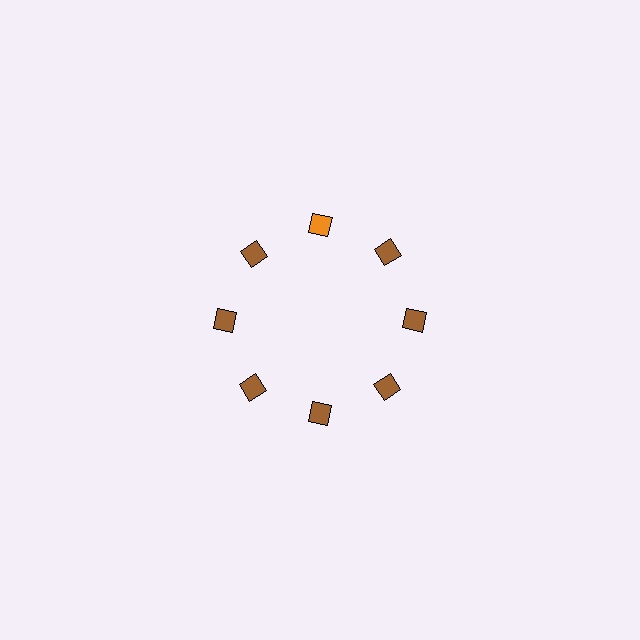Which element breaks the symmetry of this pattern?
The orange square at roughly the 12 o'clock position breaks the symmetry. All other shapes are brown squares.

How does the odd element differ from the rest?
It has a different color: orange instead of brown.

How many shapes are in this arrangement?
There are 8 shapes arranged in a ring pattern.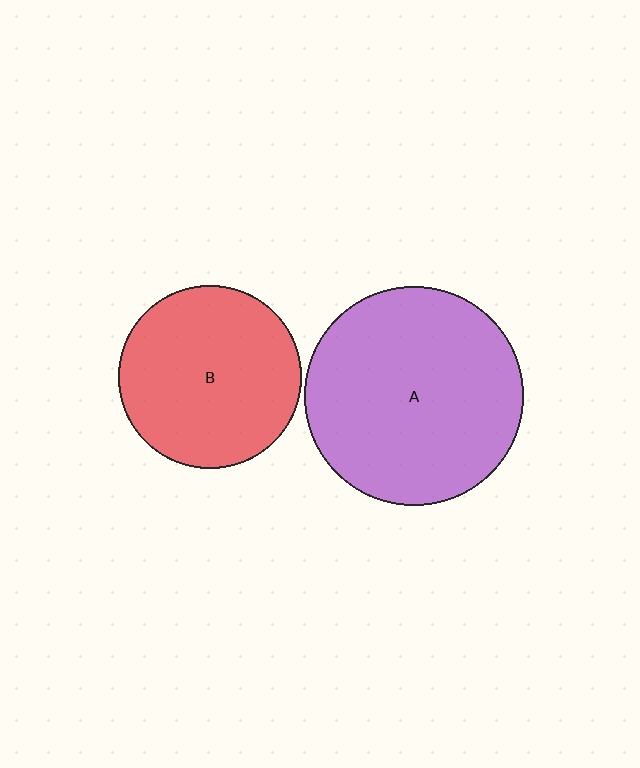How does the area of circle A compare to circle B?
Approximately 1.4 times.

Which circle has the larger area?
Circle A (purple).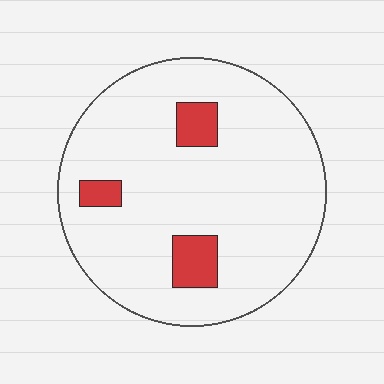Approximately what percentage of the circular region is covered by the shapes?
Approximately 10%.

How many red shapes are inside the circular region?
3.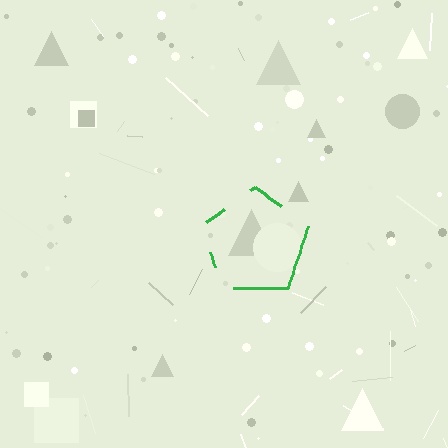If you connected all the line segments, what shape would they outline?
They would outline a pentagon.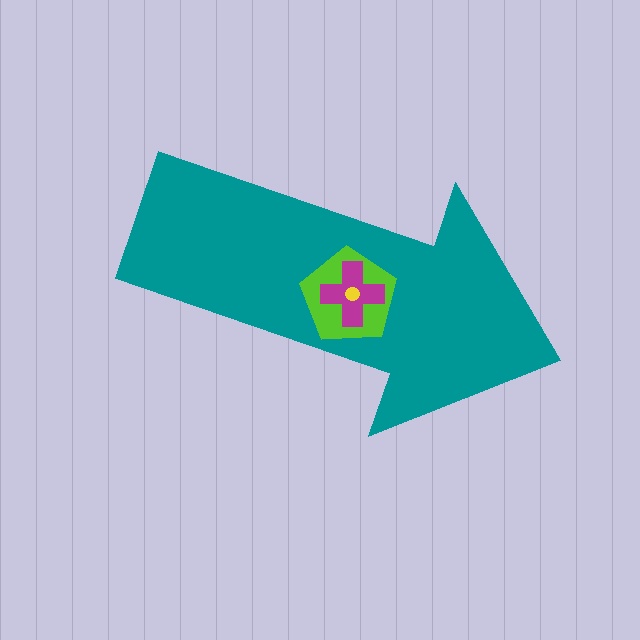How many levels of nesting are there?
4.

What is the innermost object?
The yellow circle.